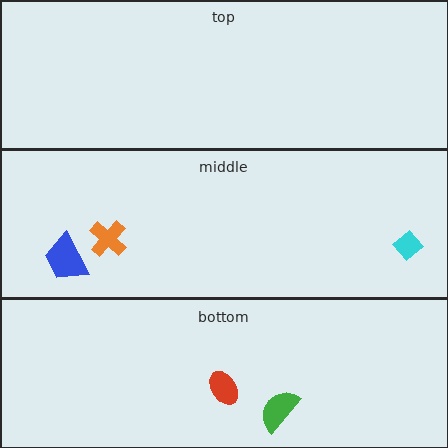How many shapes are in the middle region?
3.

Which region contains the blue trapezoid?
The middle region.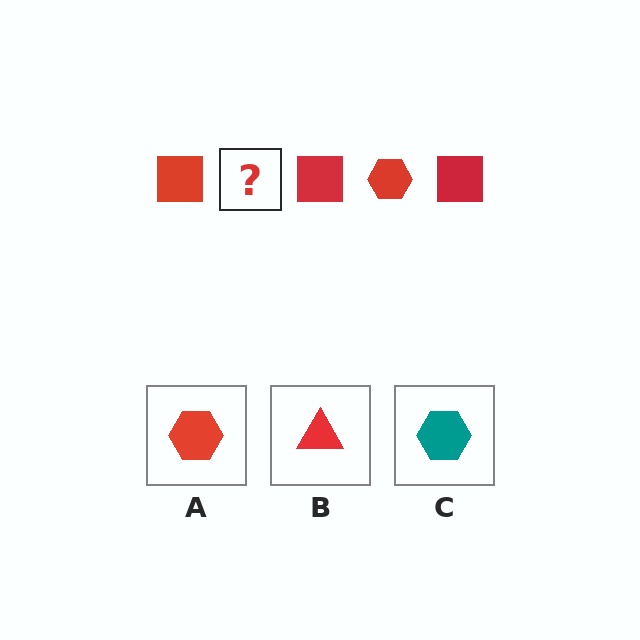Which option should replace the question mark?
Option A.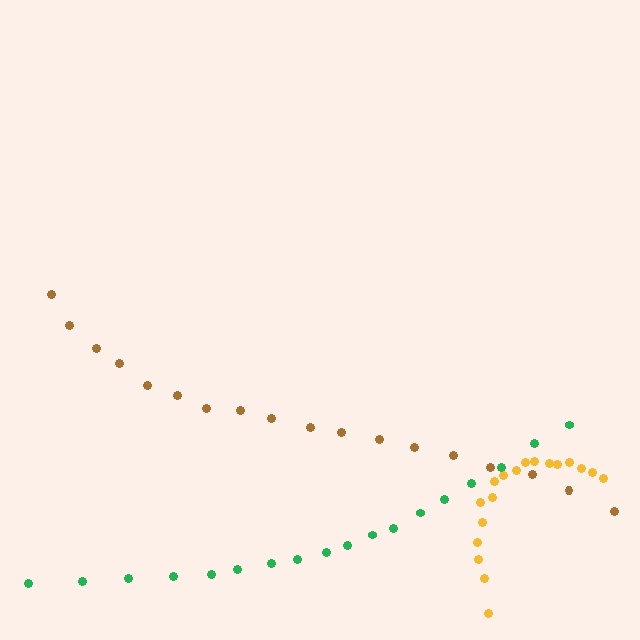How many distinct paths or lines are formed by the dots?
There are 3 distinct paths.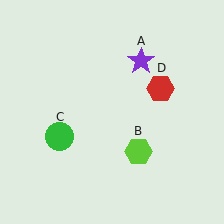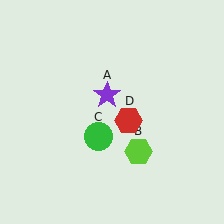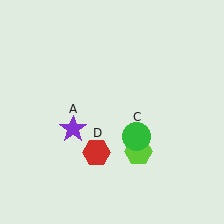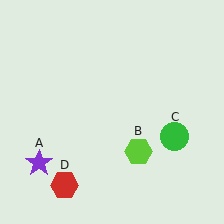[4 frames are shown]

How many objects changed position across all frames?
3 objects changed position: purple star (object A), green circle (object C), red hexagon (object D).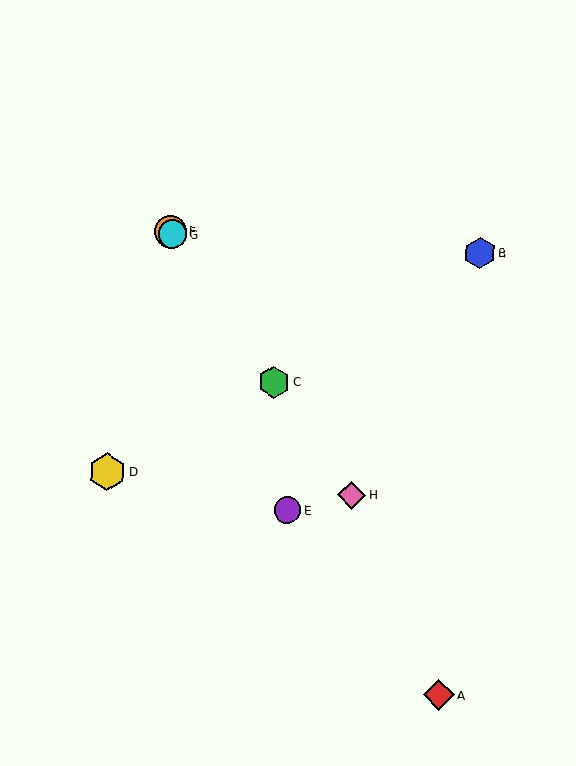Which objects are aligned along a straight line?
Objects C, F, G, H are aligned along a straight line.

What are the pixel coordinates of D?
Object D is at (107, 472).